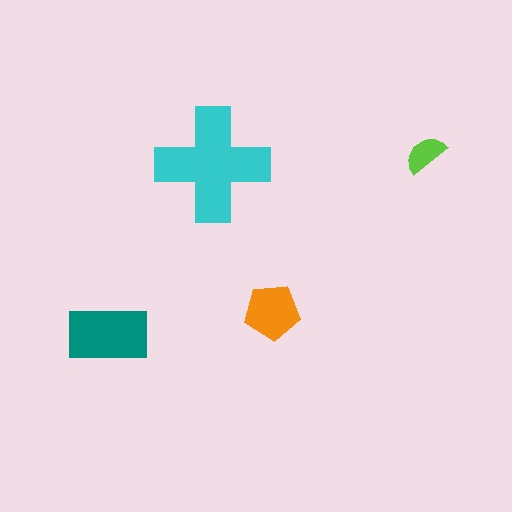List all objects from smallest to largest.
The lime semicircle, the orange pentagon, the teal rectangle, the cyan cross.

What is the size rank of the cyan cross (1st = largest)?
1st.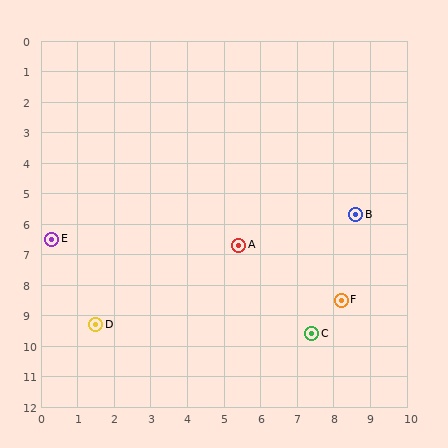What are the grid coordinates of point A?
Point A is at approximately (5.4, 6.7).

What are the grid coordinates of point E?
Point E is at approximately (0.3, 6.5).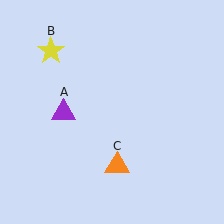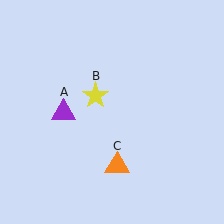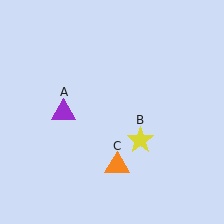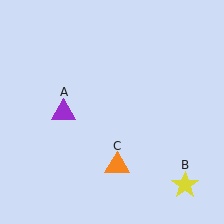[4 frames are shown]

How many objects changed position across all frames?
1 object changed position: yellow star (object B).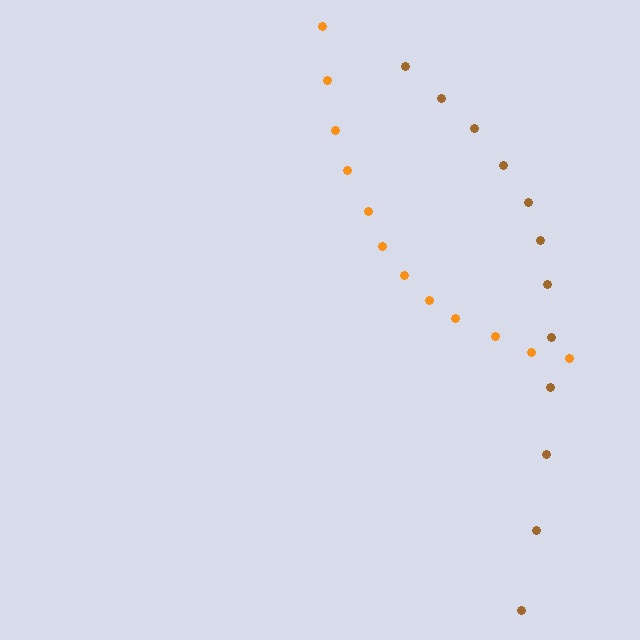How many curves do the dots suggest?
There are 2 distinct paths.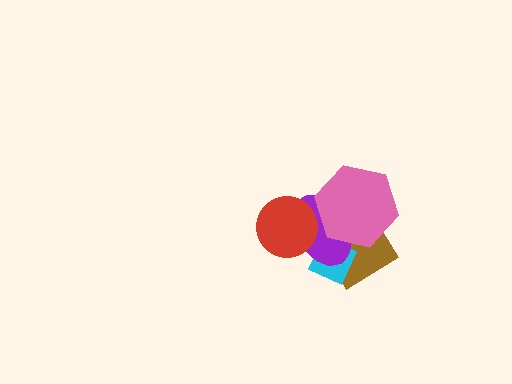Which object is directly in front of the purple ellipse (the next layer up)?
The red circle is directly in front of the purple ellipse.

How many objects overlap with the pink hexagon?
3 objects overlap with the pink hexagon.